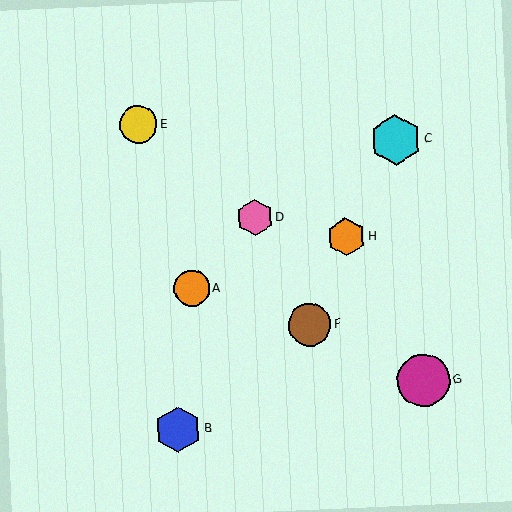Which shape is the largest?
The magenta circle (labeled G) is the largest.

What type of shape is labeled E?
Shape E is a yellow circle.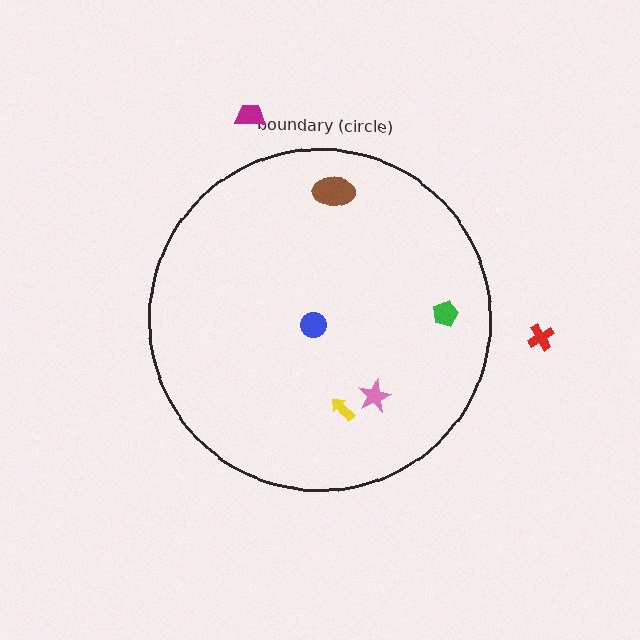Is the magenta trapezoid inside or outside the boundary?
Outside.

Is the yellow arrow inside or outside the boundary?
Inside.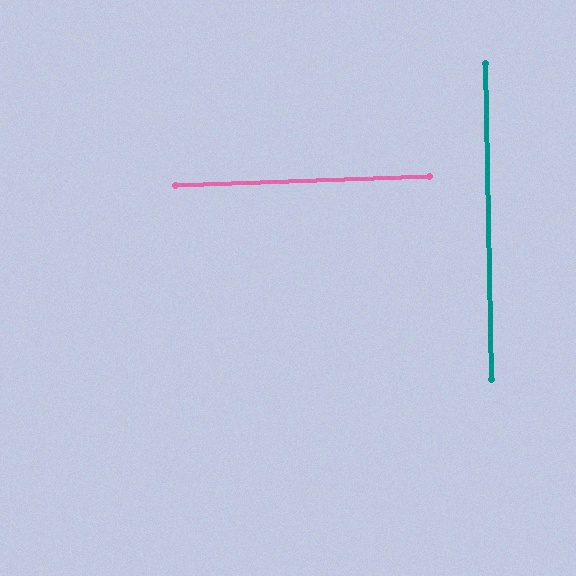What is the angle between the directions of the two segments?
Approximately 89 degrees.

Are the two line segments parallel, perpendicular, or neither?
Perpendicular — they meet at approximately 89°.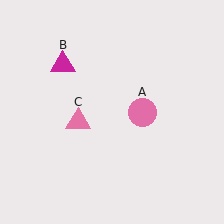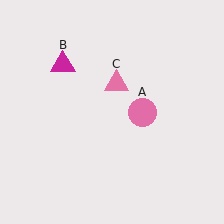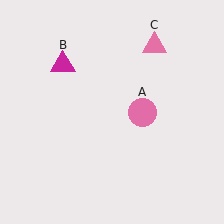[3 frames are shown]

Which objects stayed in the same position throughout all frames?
Pink circle (object A) and magenta triangle (object B) remained stationary.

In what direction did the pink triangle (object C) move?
The pink triangle (object C) moved up and to the right.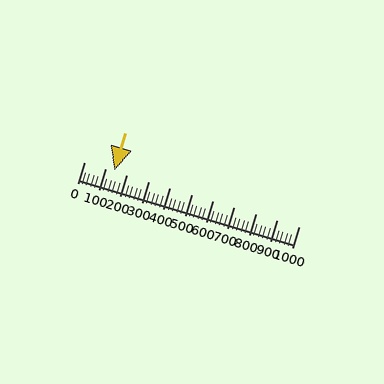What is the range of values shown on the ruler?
The ruler shows values from 0 to 1000.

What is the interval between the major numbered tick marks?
The major tick marks are spaced 100 units apart.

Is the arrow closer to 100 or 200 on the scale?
The arrow is closer to 100.